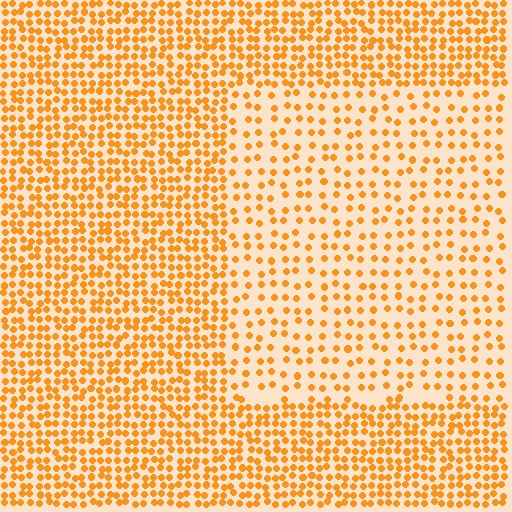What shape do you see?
I see a rectangle.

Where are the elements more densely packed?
The elements are more densely packed outside the rectangle boundary.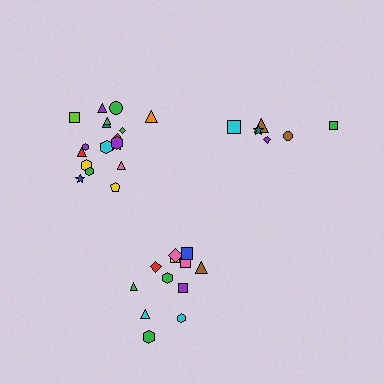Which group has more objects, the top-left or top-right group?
The top-left group.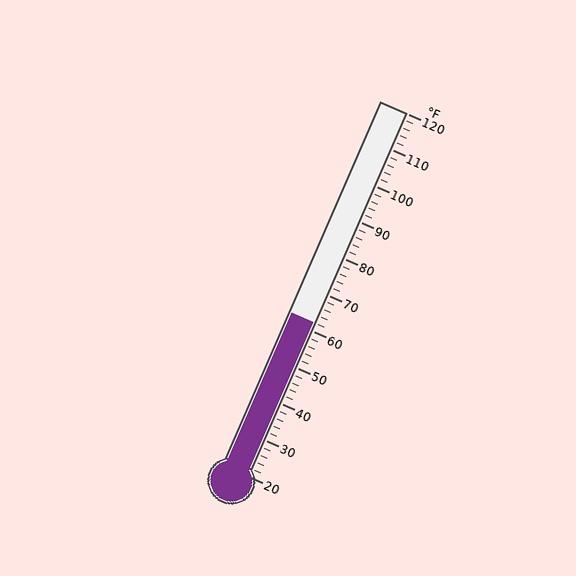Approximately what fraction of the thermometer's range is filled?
The thermometer is filled to approximately 40% of its range.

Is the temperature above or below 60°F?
The temperature is above 60°F.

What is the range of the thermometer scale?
The thermometer scale ranges from 20°F to 120°F.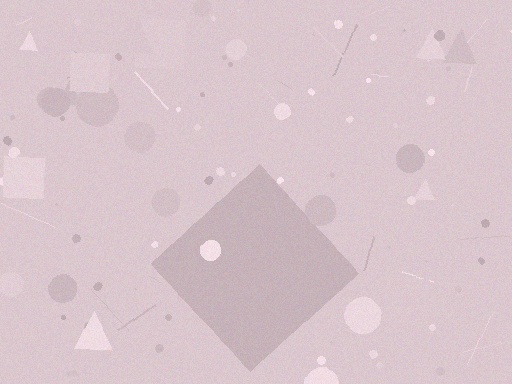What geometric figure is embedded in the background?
A diamond is embedded in the background.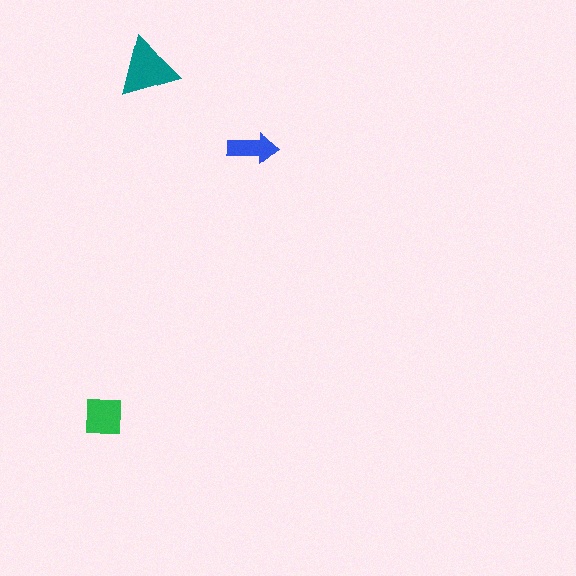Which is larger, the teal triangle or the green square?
The teal triangle.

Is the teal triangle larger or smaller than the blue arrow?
Larger.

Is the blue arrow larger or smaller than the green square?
Smaller.